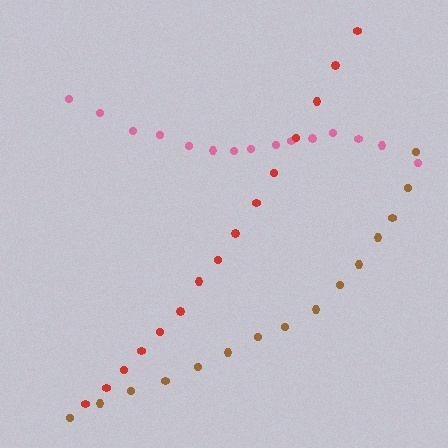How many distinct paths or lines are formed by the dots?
There are 3 distinct paths.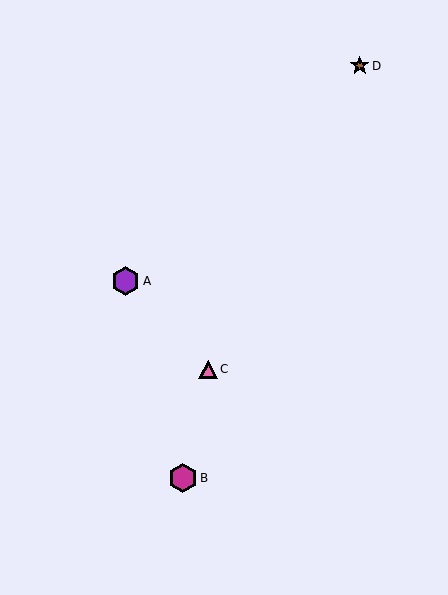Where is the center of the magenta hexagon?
The center of the magenta hexagon is at (183, 478).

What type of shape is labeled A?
Shape A is a purple hexagon.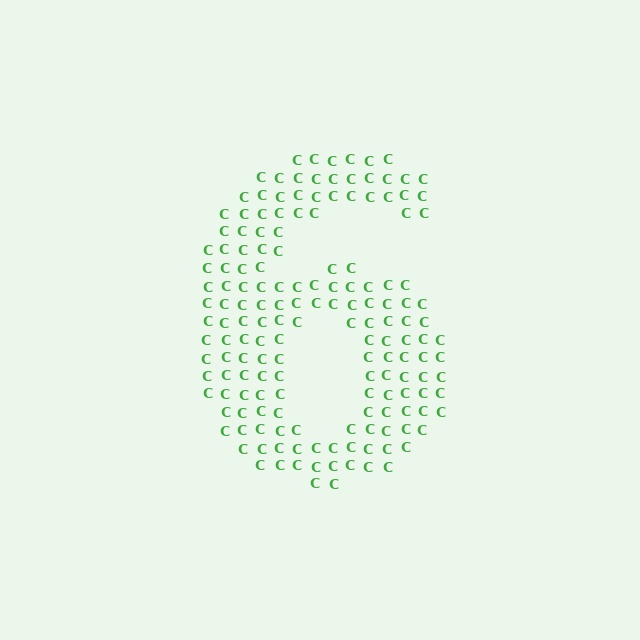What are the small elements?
The small elements are letter C's.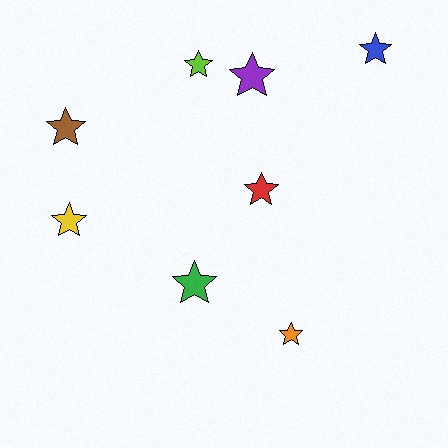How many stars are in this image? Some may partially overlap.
There are 8 stars.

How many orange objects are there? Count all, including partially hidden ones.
There is 1 orange object.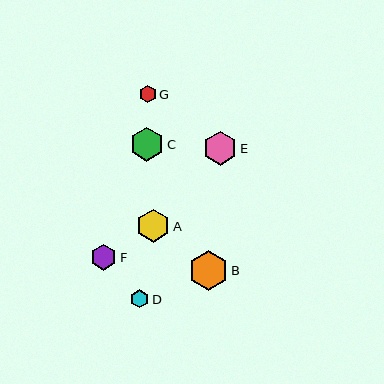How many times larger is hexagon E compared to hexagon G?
Hexagon E is approximately 2.0 times the size of hexagon G.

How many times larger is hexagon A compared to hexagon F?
Hexagon A is approximately 1.2 times the size of hexagon F.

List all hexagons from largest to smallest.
From largest to smallest: B, E, C, A, F, D, G.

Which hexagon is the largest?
Hexagon B is the largest with a size of approximately 40 pixels.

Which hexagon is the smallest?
Hexagon G is the smallest with a size of approximately 17 pixels.